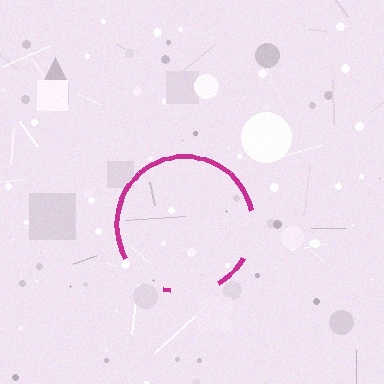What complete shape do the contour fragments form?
The contour fragments form a circle.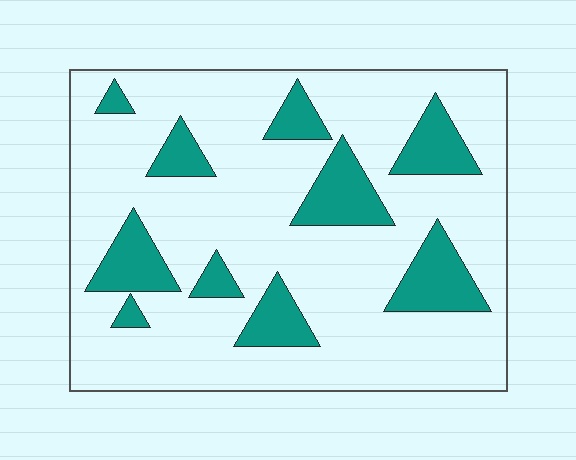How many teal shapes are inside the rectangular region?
10.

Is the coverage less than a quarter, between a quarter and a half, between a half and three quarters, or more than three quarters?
Less than a quarter.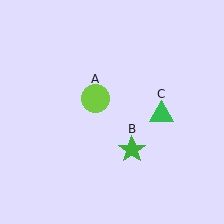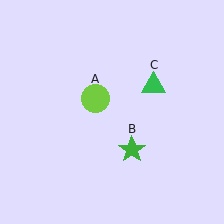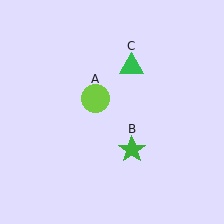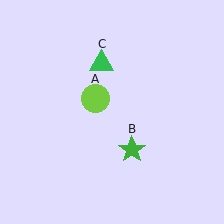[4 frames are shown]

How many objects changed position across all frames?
1 object changed position: green triangle (object C).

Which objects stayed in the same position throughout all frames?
Lime circle (object A) and green star (object B) remained stationary.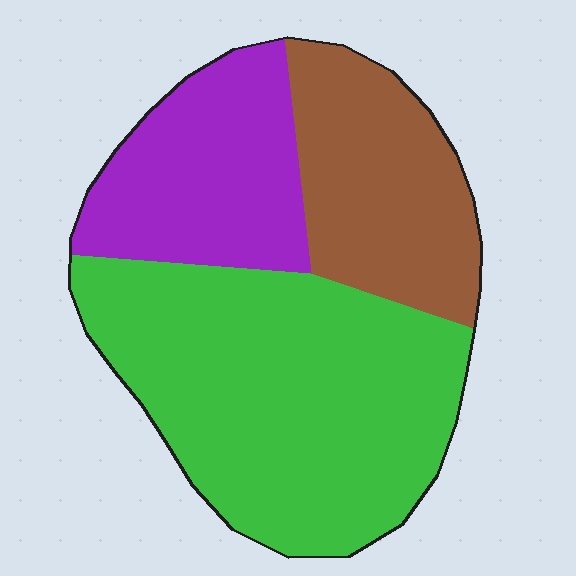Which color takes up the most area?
Green, at roughly 50%.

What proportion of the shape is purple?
Purple takes up about one quarter (1/4) of the shape.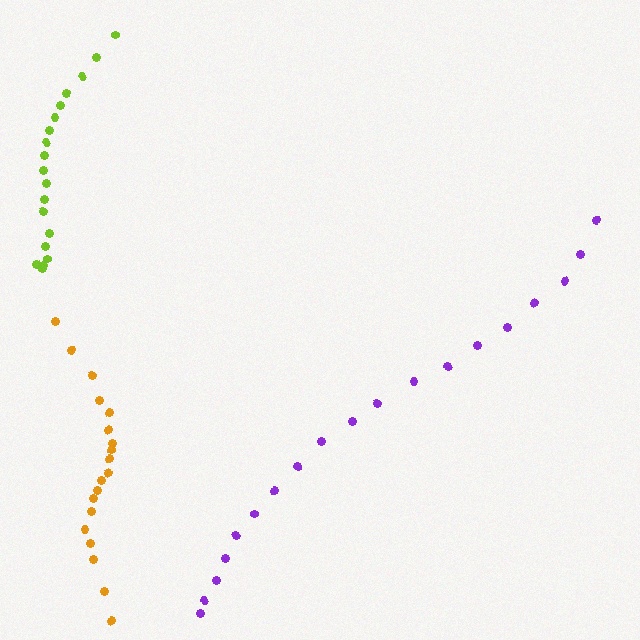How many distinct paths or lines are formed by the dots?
There are 3 distinct paths.